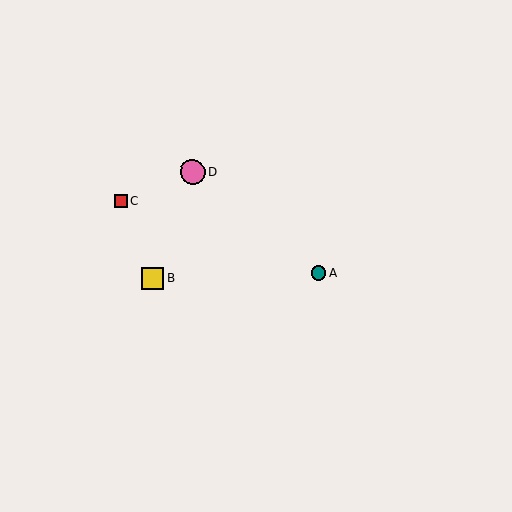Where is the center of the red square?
The center of the red square is at (121, 201).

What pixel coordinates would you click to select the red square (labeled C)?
Click at (121, 201) to select the red square C.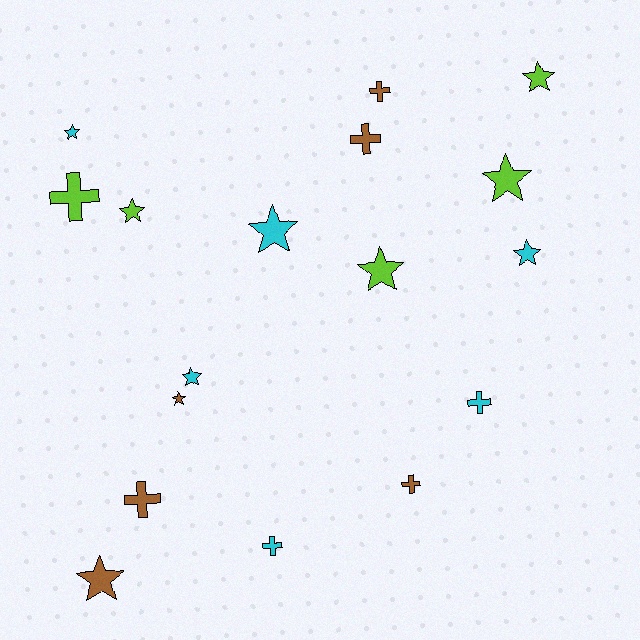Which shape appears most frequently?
Star, with 10 objects.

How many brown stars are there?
There are 2 brown stars.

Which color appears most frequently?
Cyan, with 6 objects.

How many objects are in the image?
There are 17 objects.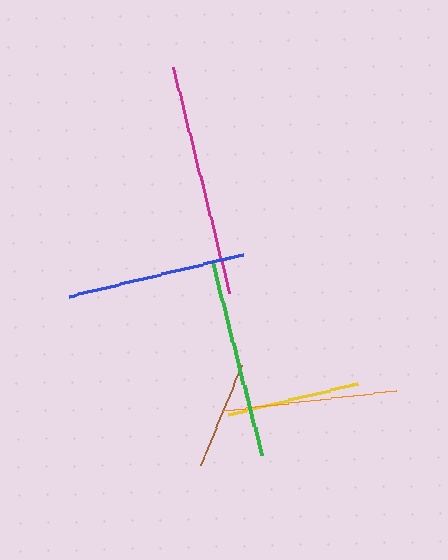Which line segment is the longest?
The magenta line is the longest at approximately 233 pixels.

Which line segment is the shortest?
The brown line is the shortest at approximately 108 pixels.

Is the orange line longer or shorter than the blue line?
The blue line is longer than the orange line.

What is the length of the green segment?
The green segment is approximately 200 pixels long.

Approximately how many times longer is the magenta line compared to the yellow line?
The magenta line is approximately 1.8 times the length of the yellow line.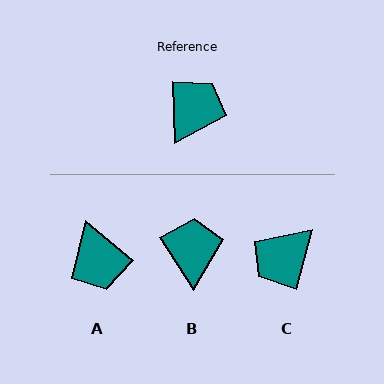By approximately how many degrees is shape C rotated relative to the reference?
Approximately 164 degrees counter-clockwise.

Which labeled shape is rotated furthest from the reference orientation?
C, about 164 degrees away.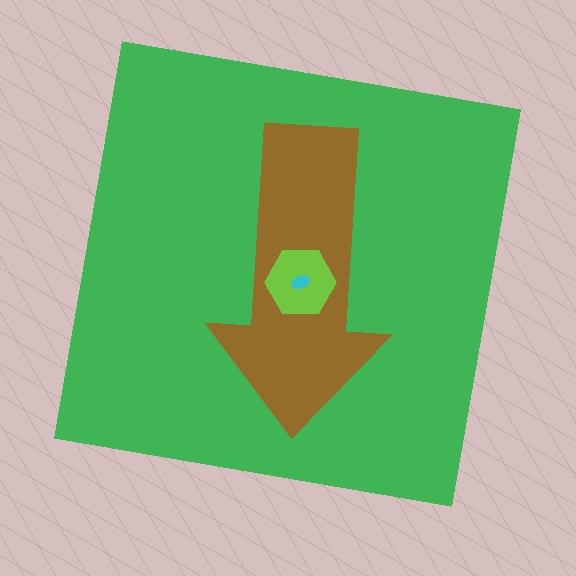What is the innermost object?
The cyan ellipse.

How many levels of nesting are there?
4.